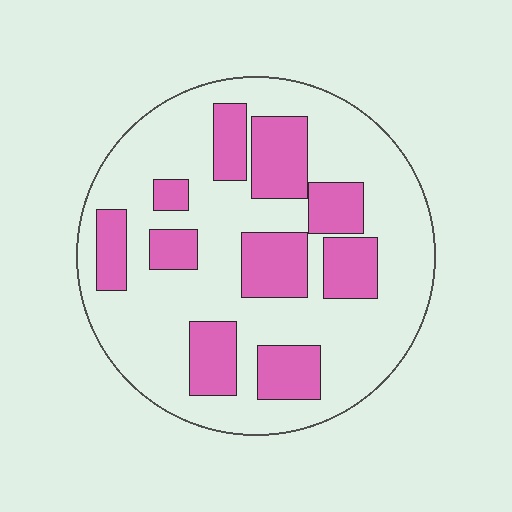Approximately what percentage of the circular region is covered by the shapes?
Approximately 30%.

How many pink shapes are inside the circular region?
10.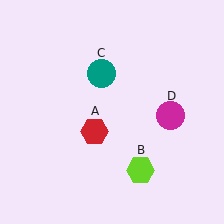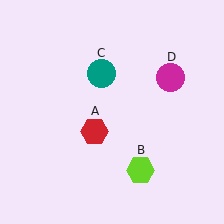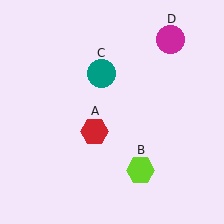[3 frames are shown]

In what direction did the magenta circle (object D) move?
The magenta circle (object D) moved up.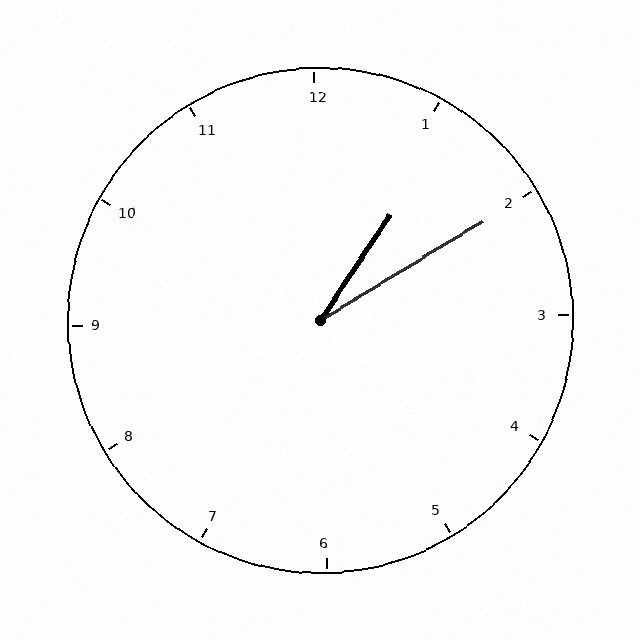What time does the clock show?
1:10.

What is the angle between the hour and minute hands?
Approximately 25 degrees.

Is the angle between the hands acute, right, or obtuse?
It is acute.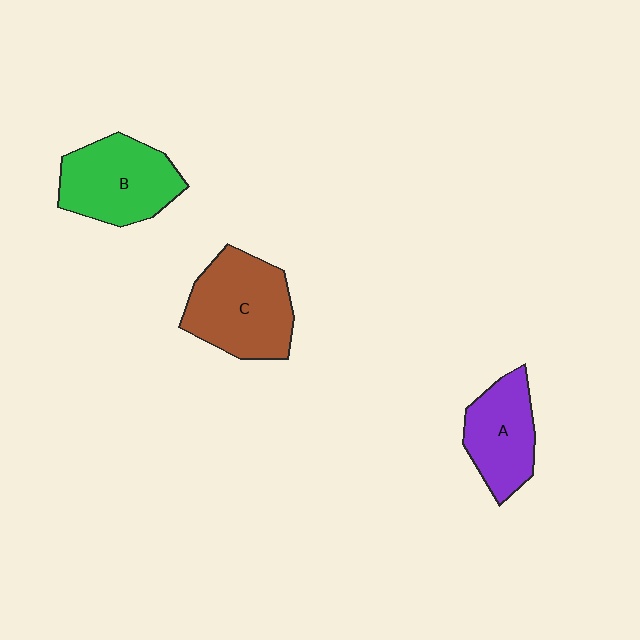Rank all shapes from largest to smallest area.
From largest to smallest: C (brown), B (green), A (purple).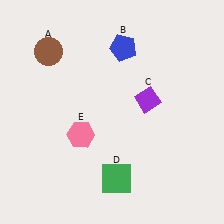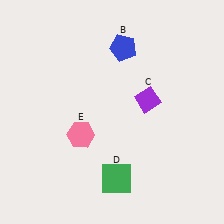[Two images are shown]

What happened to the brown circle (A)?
The brown circle (A) was removed in Image 2. It was in the top-left area of Image 1.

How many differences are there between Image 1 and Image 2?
There is 1 difference between the two images.